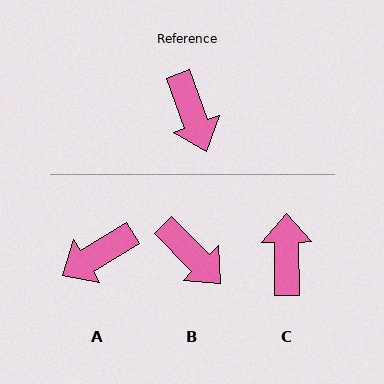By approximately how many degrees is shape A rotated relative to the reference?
Approximately 79 degrees clockwise.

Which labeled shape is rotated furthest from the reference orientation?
C, about 160 degrees away.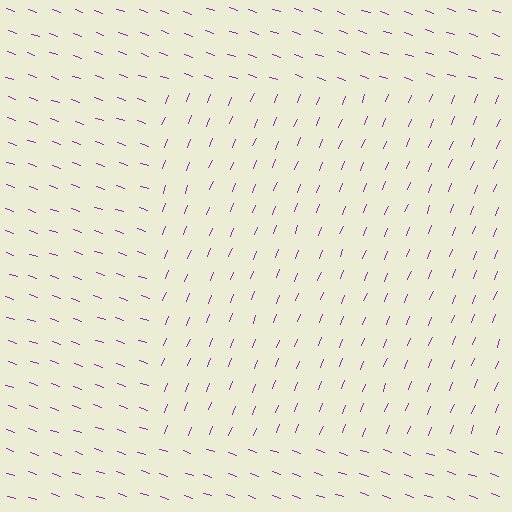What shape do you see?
I see a rectangle.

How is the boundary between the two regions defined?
The boundary is defined purely by a change in line orientation (approximately 87 degrees difference). All lines are the same color and thickness.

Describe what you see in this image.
The image is filled with small purple line segments. A rectangle region in the image has lines oriented differently from the surrounding lines, creating a visible texture boundary.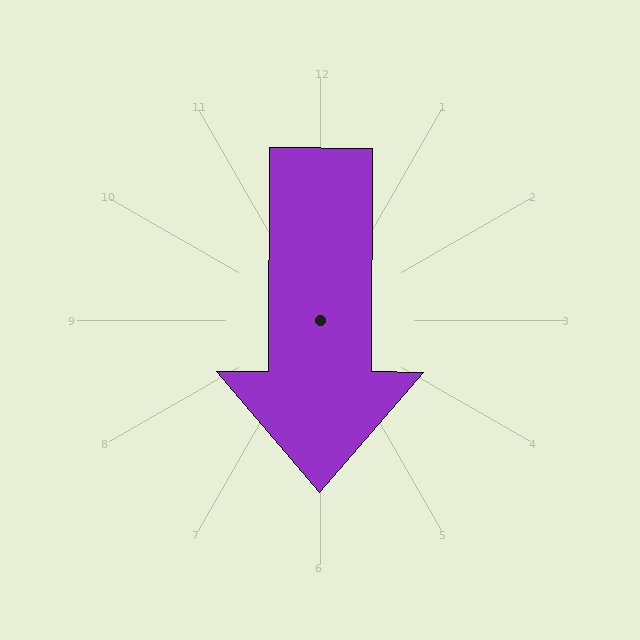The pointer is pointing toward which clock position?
Roughly 6 o'clock.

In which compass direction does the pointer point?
South.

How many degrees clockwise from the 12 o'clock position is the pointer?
Approximately 180 degrees.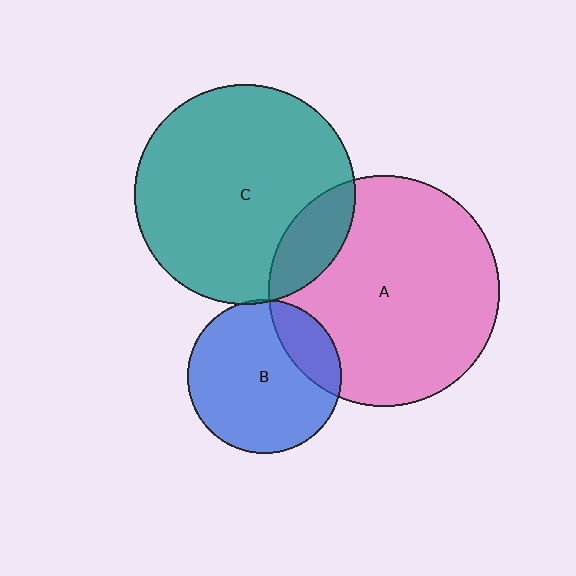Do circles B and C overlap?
Yes.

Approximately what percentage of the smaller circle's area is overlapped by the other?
Approximately 5%.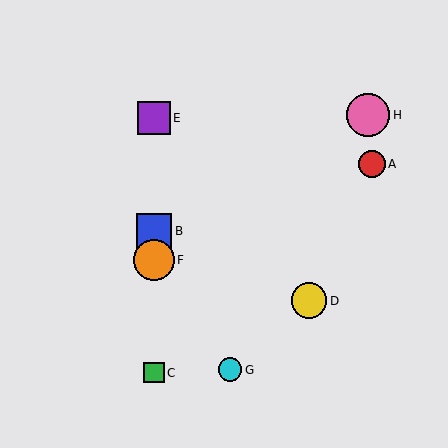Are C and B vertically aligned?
Yes, both are at x≈154.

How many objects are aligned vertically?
4 objects (B, C, E, F) are aligned vertically.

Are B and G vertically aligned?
No, B is at x≈154 and G is at x≈230.